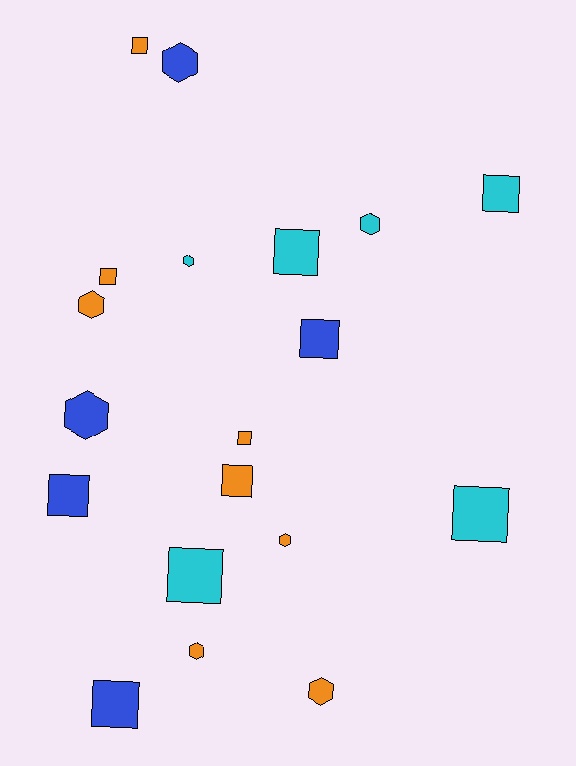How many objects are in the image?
There are 19 objects.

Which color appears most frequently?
Orange, with 8 objects.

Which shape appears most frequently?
Square, with 11 objects.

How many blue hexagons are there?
There are 2 blue hexagons.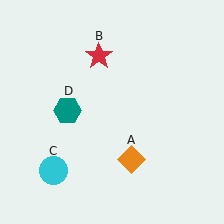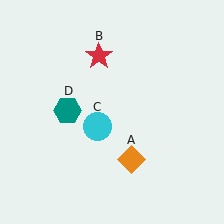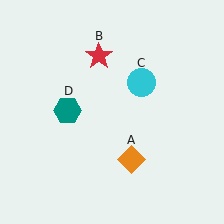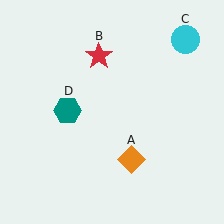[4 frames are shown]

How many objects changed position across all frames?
1 object changed position: cyan circle (object C).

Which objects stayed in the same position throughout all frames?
Orange diamond (object A) and red star (object B) and teal hexagon (object D) remained stationary.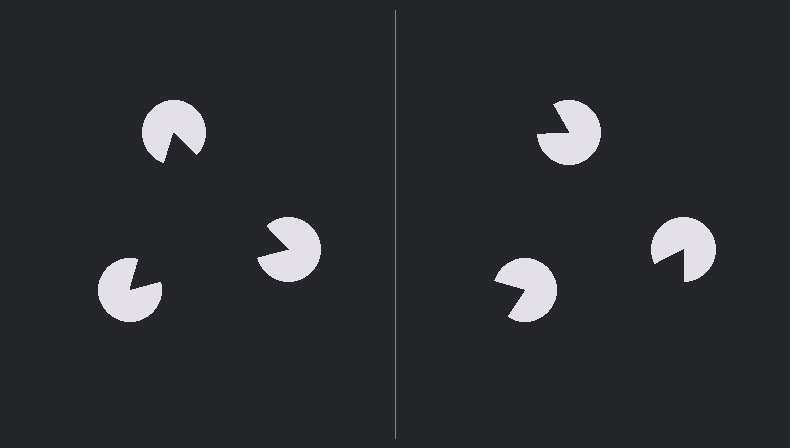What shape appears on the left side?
An illusory triangle.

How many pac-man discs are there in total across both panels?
6 — 3 on each side.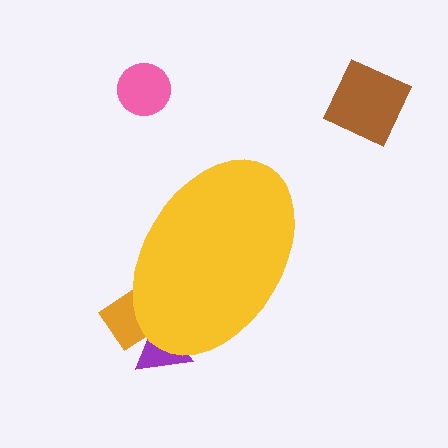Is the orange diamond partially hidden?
Yes, the orange diamond is partially hidden behind the yellow ellipse.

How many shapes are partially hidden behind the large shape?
2 shapes are partially hidden.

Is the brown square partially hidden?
No, the brown square is fully visible.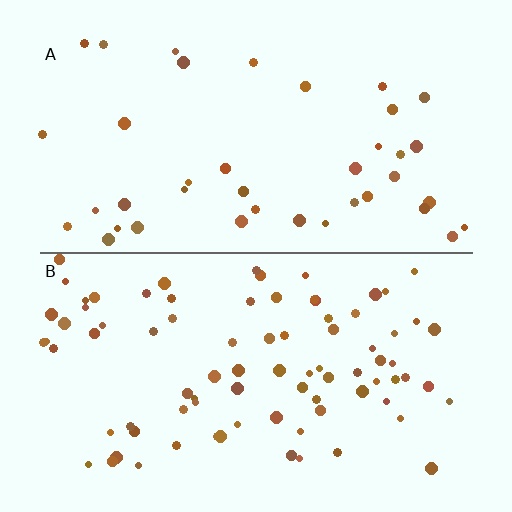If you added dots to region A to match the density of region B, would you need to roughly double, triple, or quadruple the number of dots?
Approximately double.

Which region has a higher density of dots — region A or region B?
B (the bottom).